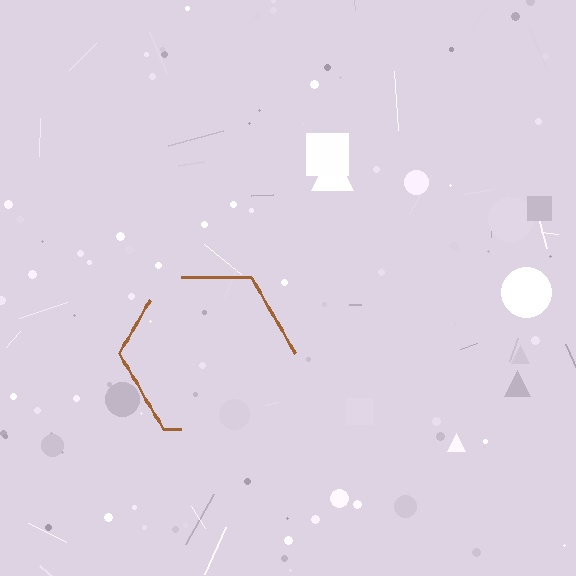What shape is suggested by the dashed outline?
The dashed outline suggests a hexagon.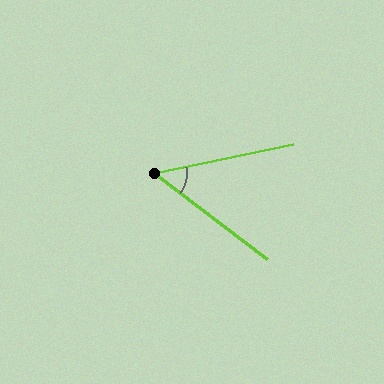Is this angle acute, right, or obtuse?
It is acute.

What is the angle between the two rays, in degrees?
Approximately 49 degrees.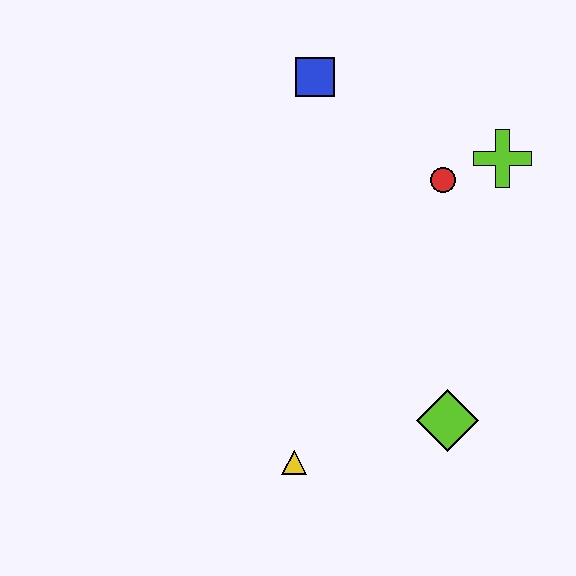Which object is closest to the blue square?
The red circle is closest to the blue square.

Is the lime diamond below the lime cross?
Yes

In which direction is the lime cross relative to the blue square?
The lime cross is to the right of the blue square.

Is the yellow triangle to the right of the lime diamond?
No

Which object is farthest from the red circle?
The yellow triangle is farthest from the red circle.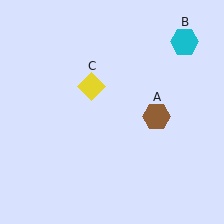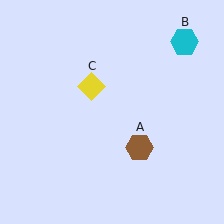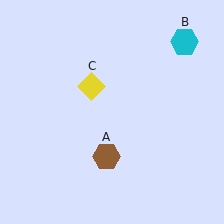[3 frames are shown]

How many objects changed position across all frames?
1 object changed position: brown hexagon (object A).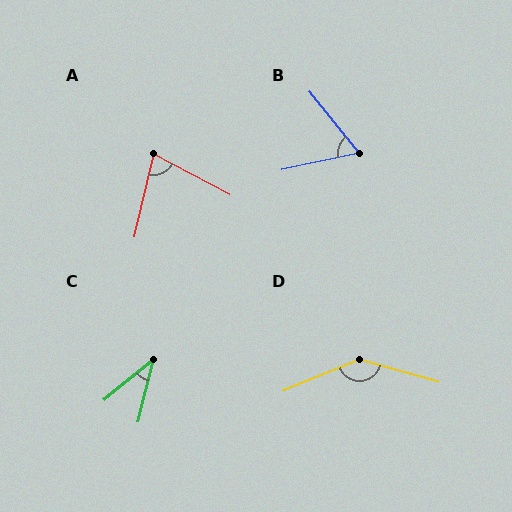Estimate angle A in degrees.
Approximately 75 degrees.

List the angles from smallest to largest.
C (37°), B (63°), A (75°), D (141°).